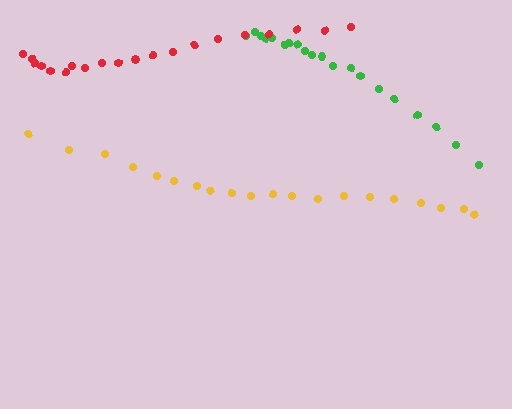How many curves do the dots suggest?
There are 3 distinct paths.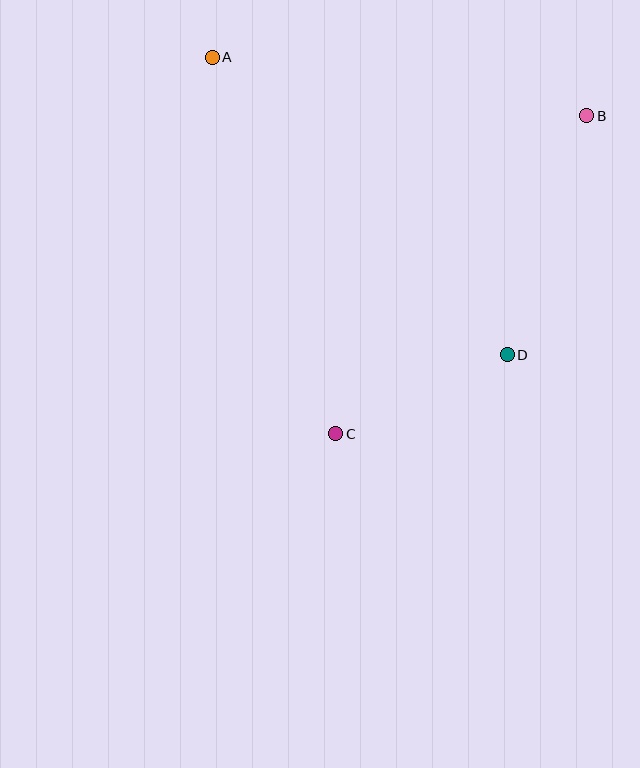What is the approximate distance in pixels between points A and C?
The distance between A and C is approximately 396 pixels.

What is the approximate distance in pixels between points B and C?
The distance between B and C is approximately 405 pixels.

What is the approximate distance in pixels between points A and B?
The distance between A and B is approximately 379 pixels.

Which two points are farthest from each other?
Points A and D are farthest from each other.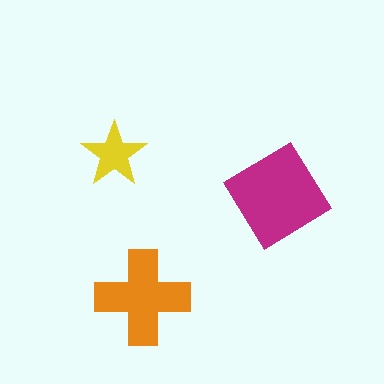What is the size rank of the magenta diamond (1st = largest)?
1st.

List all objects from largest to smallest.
The magenta diamond, the orange cross, the yellow star.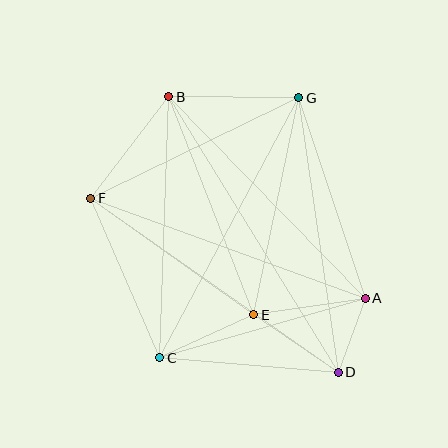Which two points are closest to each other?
Points A and D are closest to each other.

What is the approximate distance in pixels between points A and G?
The distance between A and G is approximately 211 pixels.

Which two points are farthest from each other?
Points B and D are farthest from each other.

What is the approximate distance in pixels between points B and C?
The distance between B and C is approximately 261 pixels.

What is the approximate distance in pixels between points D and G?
The distance between D and G is approximately 277 pixels.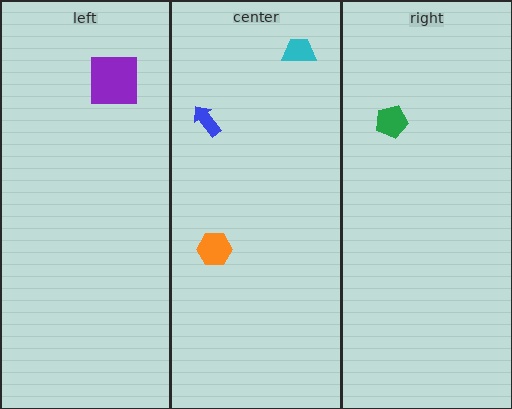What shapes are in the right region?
The green pentagon.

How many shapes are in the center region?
3.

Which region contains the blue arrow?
The center region.